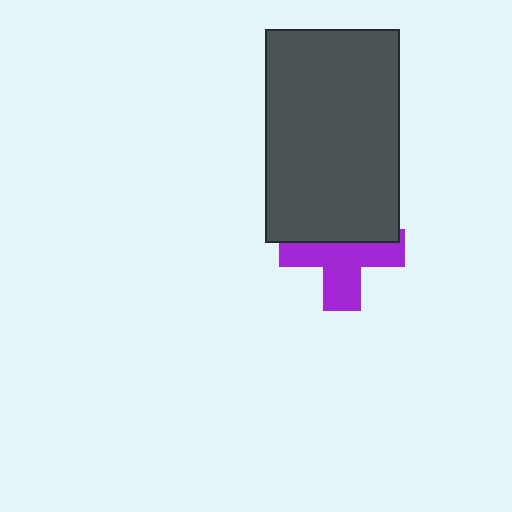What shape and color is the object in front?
The object in front is a dark gray rectangle.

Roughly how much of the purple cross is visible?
About half of it is visible (roughly 59%).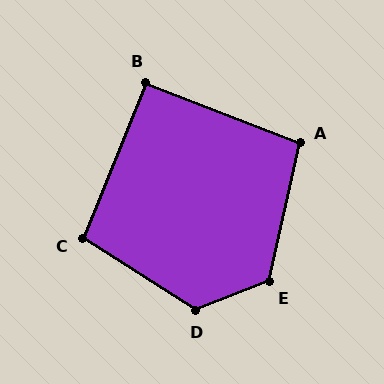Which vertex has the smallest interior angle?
B, at approximately 91 degrees.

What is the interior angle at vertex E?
Approximately 124 degrees (obtuse).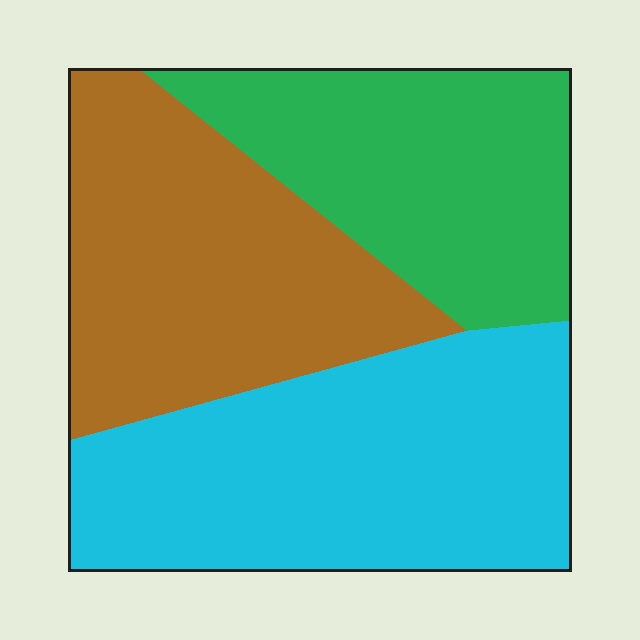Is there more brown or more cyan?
Cyan.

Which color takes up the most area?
Cyan, at roughly 40%.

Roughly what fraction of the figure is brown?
Brown takes up about one third (1/3) of the figure.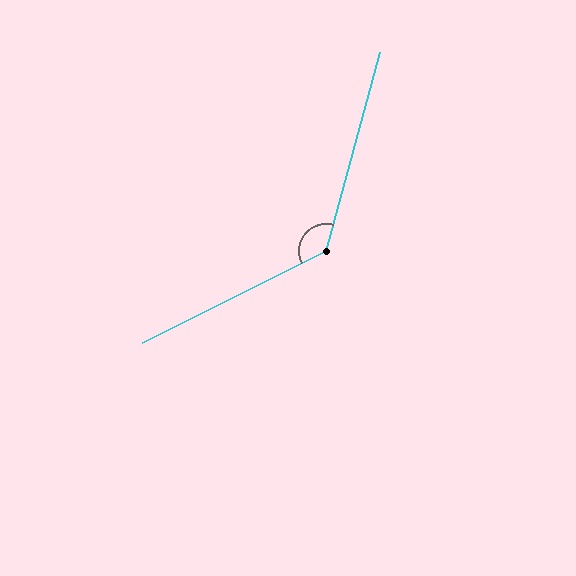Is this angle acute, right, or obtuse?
It is obtuse.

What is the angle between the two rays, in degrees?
Approximately 132 degrees.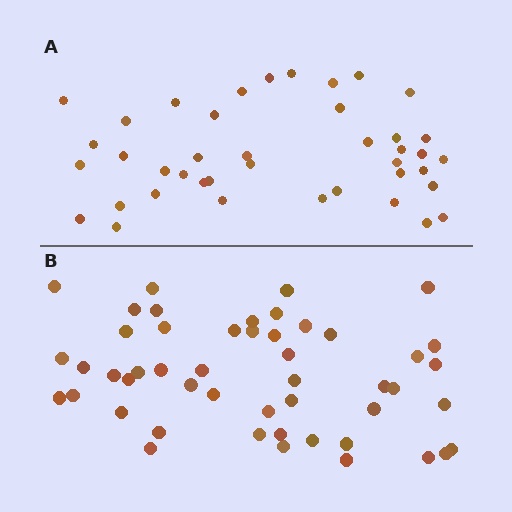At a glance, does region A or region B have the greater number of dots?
Region B (the bottom region) has more dots.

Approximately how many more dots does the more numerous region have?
Region B has roughly 8 or so more dots than region A.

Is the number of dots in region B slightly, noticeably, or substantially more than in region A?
Region B has only slightly more — the two regions are fairly close. The ratio is roughly 1.2 to 1.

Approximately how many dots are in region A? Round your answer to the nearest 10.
About 40 dots. (The exact count is 41, which rounds to 40.)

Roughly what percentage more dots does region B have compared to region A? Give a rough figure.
About 20% more.